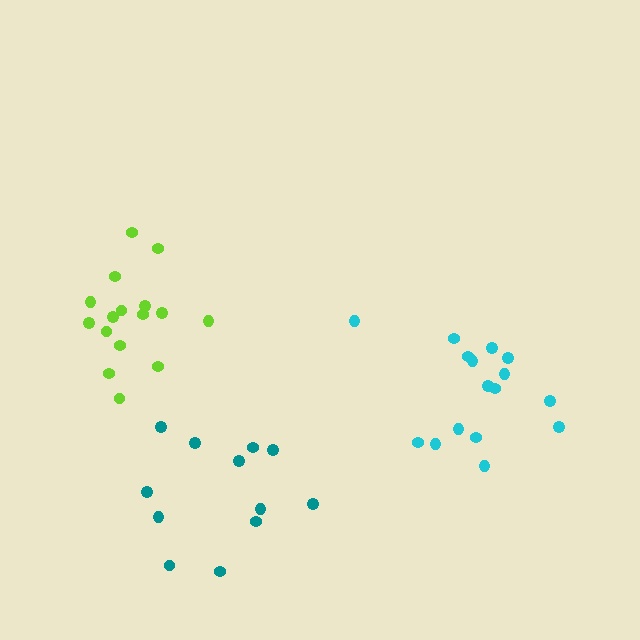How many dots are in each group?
Group 1: 16 dots, Group 2: 12 dots, Group 3: 16 dots (44 total).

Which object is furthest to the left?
The lime cluster is leftmost.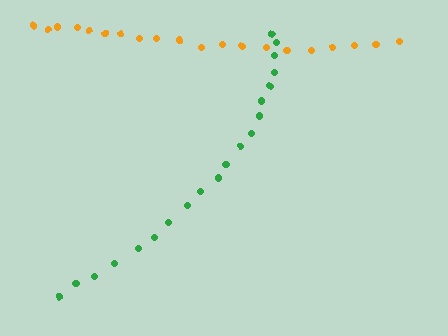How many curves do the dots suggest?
There are 2 distinct paths.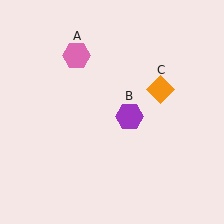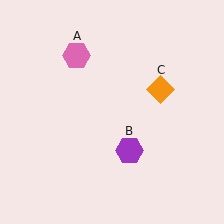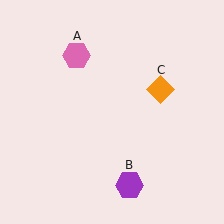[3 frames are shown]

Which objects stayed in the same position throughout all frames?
Pink hexagon (object A) and orange diamond (object C) remained stationary.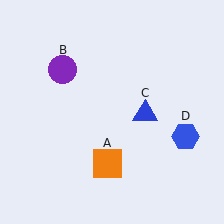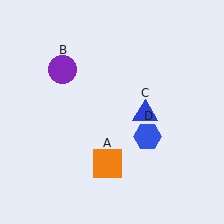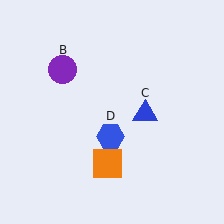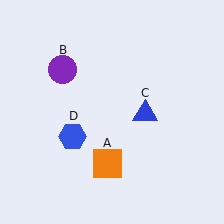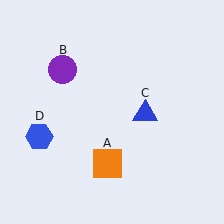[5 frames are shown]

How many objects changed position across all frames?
1 object changed position: blue hexagon (object D).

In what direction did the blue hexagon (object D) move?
The blue hexagon (object D) moved left.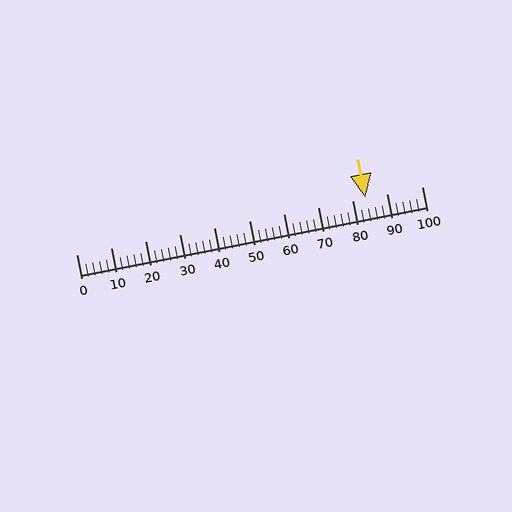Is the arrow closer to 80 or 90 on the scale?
The arrow is closer to 80.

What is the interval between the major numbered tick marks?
The major tick marks are spaced 10 units apart.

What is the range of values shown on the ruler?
The ruler shows values from 0 to 100.